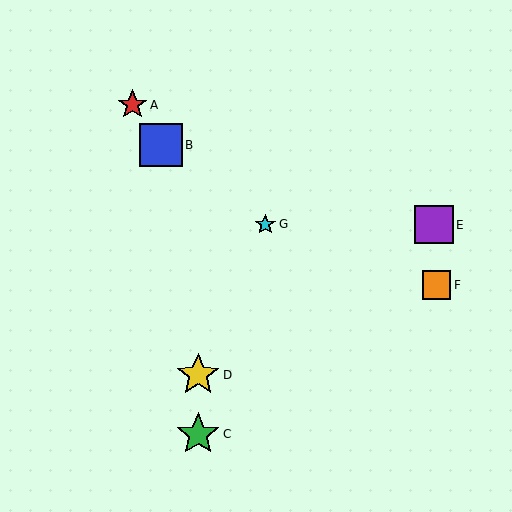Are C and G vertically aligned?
No, C is at x≈198 and G is at x≈265.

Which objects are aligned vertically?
Objects C, D are aligned vertically.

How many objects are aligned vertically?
2 objects (C, D) are aligned vertically.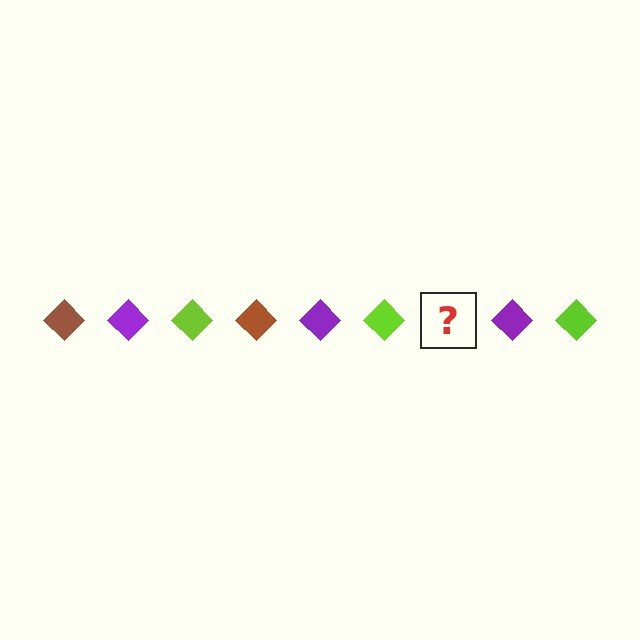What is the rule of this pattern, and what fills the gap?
The rule is that the pattern cycles through brown, purple, lime diamonds. The gap should be filled with a brown diamond.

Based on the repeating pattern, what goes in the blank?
The blank should be a brown diamond.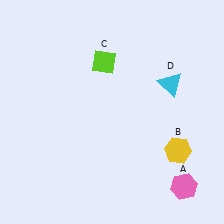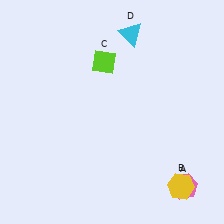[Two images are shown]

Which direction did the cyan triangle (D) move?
The cyan triangle (D) moved up.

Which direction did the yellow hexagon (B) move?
The yellow hexagon (B) moved down.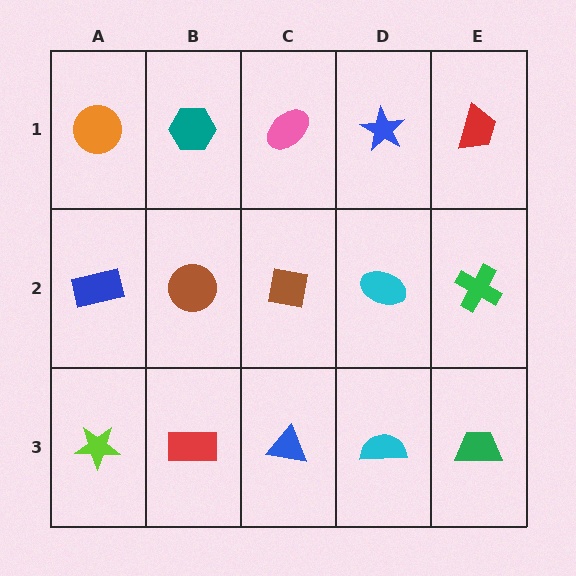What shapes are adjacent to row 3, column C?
A brown square (row 2, column C), a red rectangle (row 3, column B), a cyan semicircle (row 3, column D).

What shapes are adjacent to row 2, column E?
A red trapezoid (row 1, column E), a green trapezoid (row 3, column E), a cyan ellipse (row 2, column D).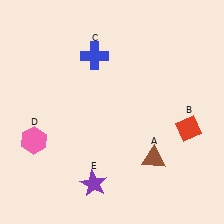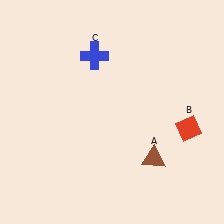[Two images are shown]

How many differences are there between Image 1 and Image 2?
There are 2 differences between the two images.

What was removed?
The pink hexagon (D), the purple star (E) were removed in Image 2.